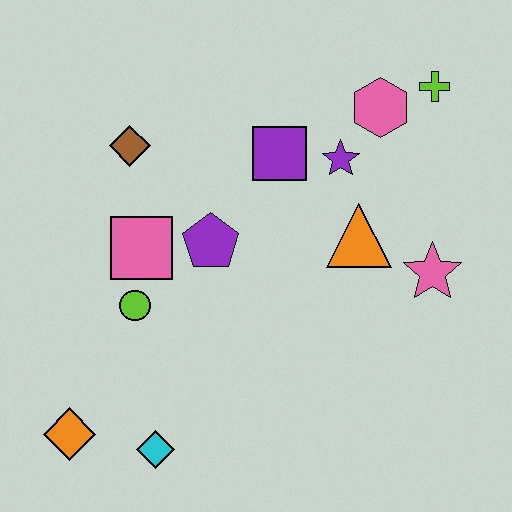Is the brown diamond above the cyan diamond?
Yes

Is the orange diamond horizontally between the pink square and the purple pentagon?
No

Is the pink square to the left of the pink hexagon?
Yes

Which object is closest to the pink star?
The orange triangle is closest to the pink star.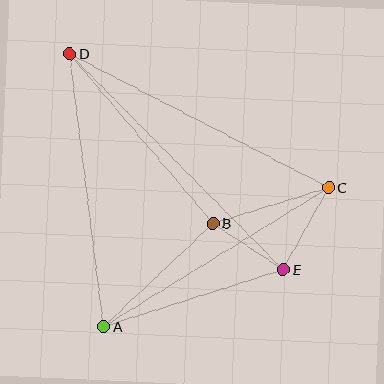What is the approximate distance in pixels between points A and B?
The distance between A and B is approximately 150 pixels.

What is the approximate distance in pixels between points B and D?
The distance between B and D is approximately 222 pixels.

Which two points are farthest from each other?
Points D and E are farthest from each other.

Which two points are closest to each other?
Points B and E are closest to each other.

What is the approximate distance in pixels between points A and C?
The distance between A and C is approximately 265 pixels.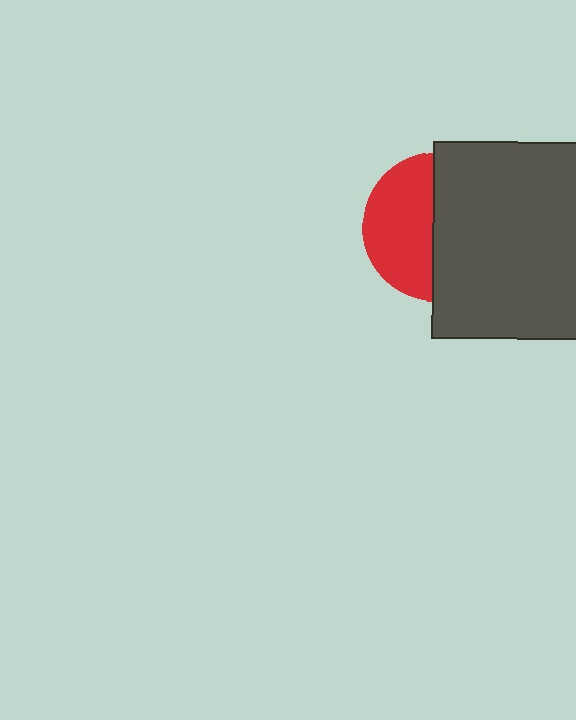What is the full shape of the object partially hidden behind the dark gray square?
The partially hidden object is a red circle.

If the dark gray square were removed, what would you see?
You would see the complete red circle.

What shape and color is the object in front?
The object in front is a dark gray square.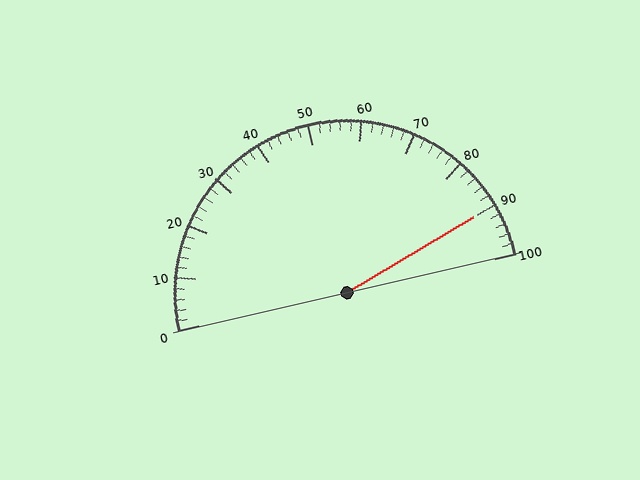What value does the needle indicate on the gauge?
The needle indicates approximately 90.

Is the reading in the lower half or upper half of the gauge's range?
The reading is in the upper half of the range (0 to 100).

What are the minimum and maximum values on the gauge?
The gauge ranges from 0 to 100.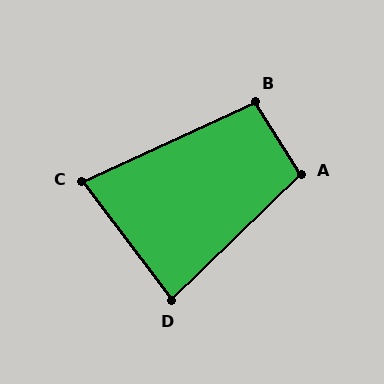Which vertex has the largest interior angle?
A, at approximately 102 degrees.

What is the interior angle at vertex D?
Approximately 83 degrees (acute).